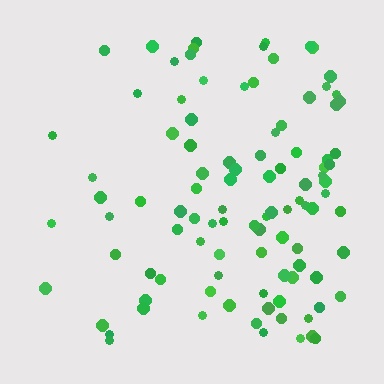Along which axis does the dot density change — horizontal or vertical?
Horizontal.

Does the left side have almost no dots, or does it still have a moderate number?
Still a moderate number, just noticeably fewer than the right.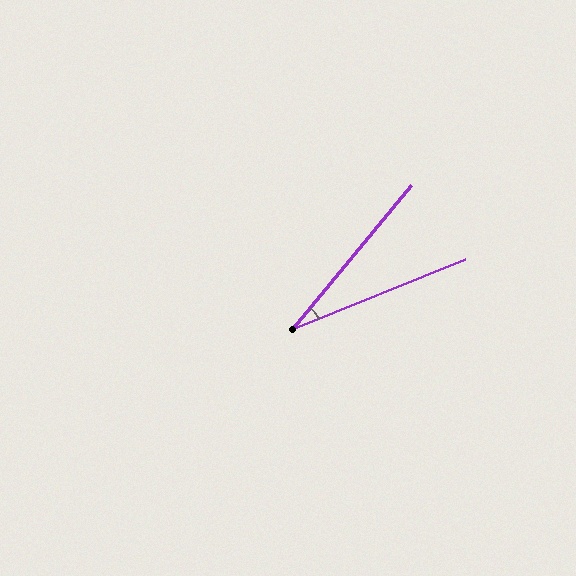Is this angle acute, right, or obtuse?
It is acute.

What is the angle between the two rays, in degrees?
Approximately 28 degrees.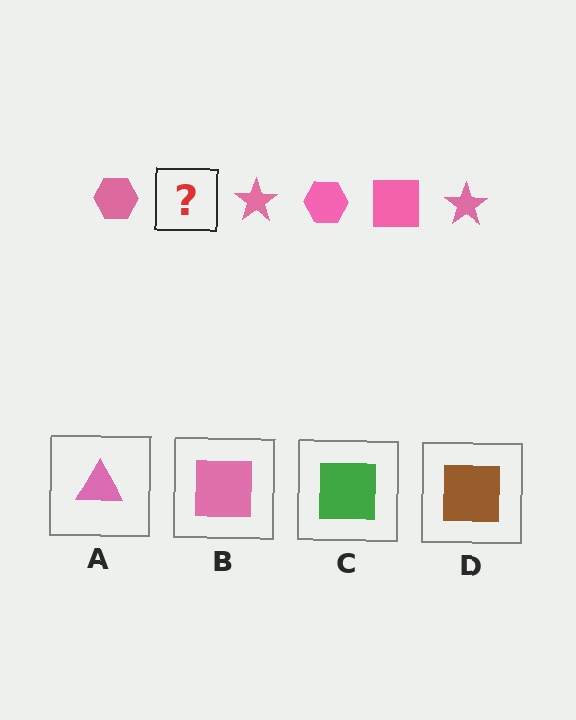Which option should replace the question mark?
Option B.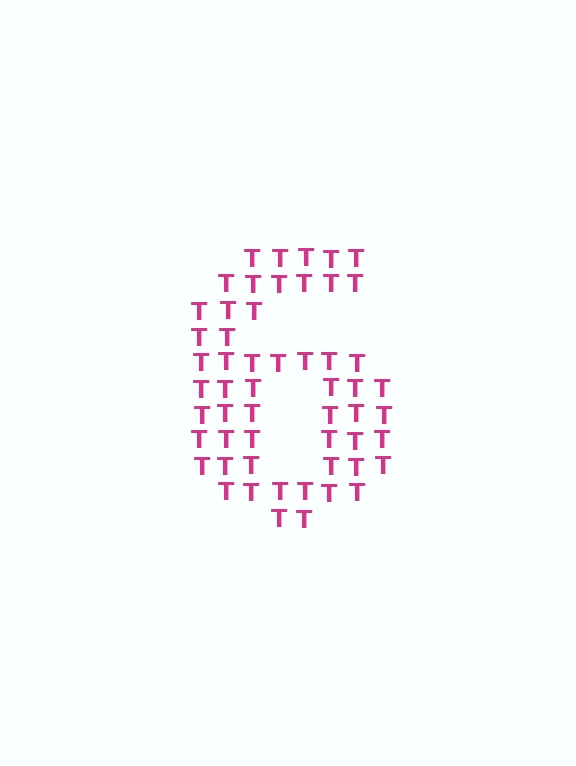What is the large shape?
The large shape is the digit 6.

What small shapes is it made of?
It is made of small letter T's.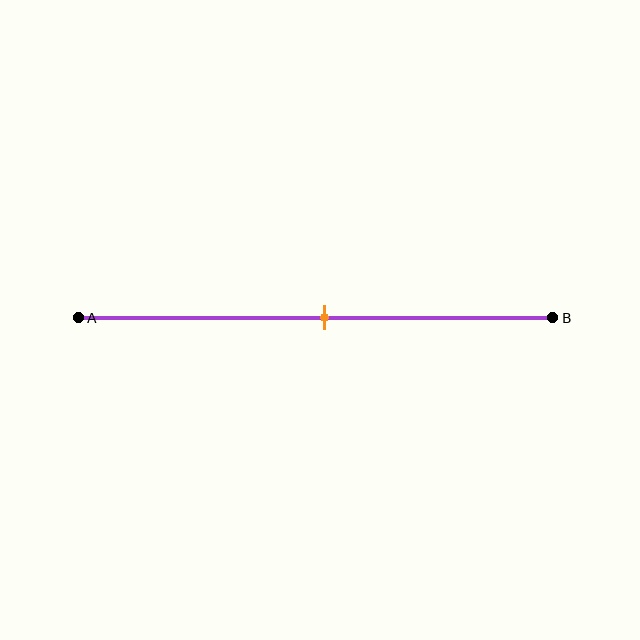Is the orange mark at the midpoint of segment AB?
Yes, the mark is approximately at the midpoint.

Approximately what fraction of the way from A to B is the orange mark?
The orange mark is approximately 50% of the way from A to B.